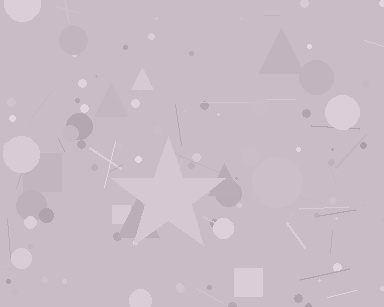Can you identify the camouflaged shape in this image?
The camouflaged shape is a star.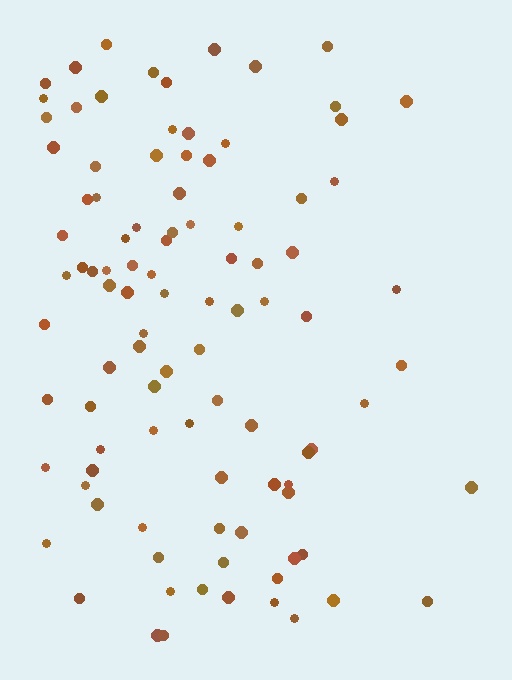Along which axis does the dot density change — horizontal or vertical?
Horizontal.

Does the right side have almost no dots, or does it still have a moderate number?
Still a moderate number, just noticeably fewer than the left.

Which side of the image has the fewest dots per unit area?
The right.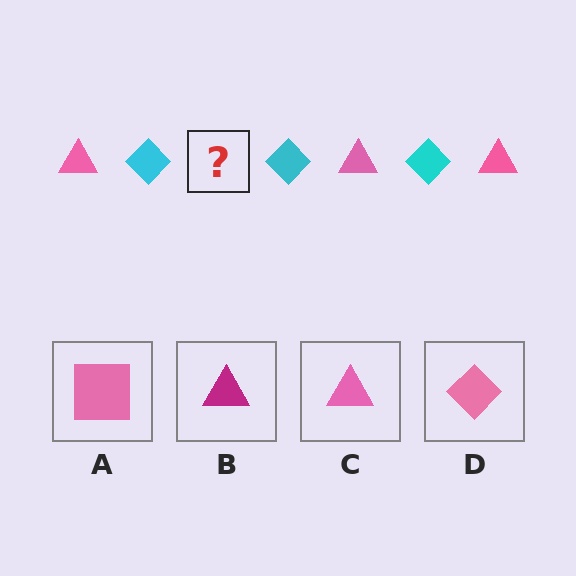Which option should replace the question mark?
Option C.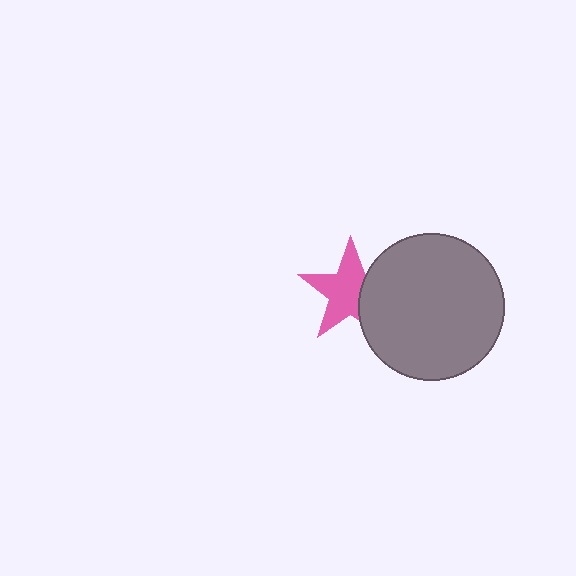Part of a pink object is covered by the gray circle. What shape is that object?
It is a star.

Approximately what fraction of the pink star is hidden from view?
Roughly 33% of the pink star is hidden behind the gray circle.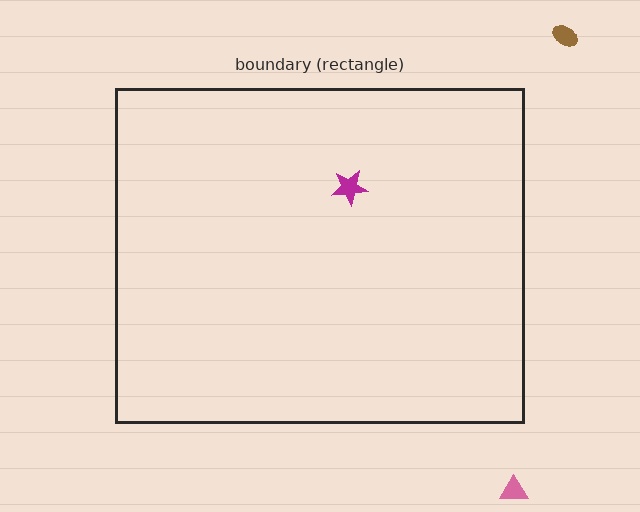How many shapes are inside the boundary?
1 inside, 2 outside.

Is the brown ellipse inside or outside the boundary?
Outside.